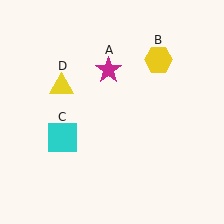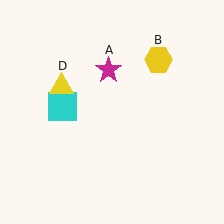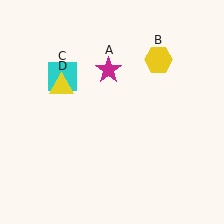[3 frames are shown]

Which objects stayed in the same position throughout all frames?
Magenta star (object A) and yellow hexagon (object B) and yellow triangle (object D) remained stationary.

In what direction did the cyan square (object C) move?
The cyan square (object C) moved up.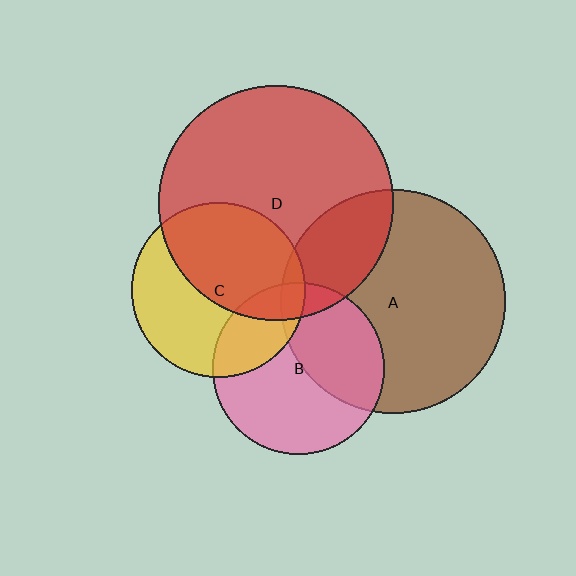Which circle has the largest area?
Circle D (red).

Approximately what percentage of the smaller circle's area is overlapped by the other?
Approximately 25%.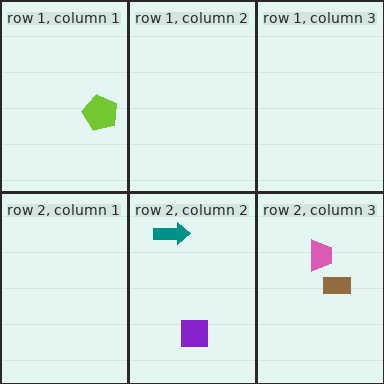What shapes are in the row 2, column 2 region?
The purple square, the teal arrow.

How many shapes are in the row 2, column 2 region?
2.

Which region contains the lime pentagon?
The row 1, column 1 region.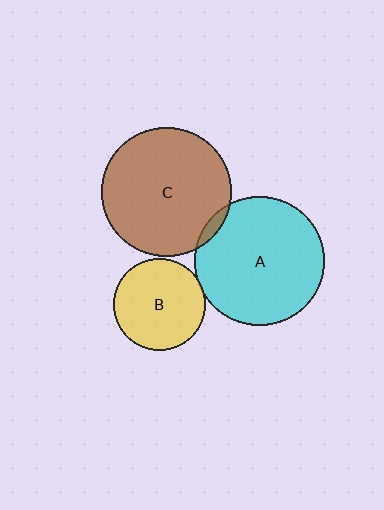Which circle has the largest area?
Circle A (cyan).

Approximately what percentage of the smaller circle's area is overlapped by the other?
Approximately 5%.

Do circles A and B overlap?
Yes.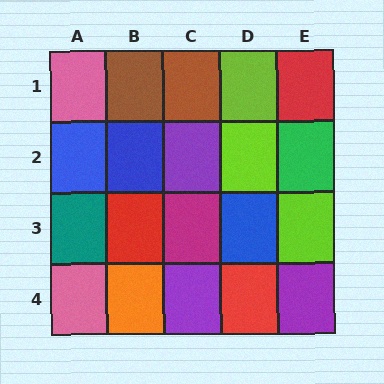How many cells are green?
1 cell is green.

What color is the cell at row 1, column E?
Red.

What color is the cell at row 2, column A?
Blue.